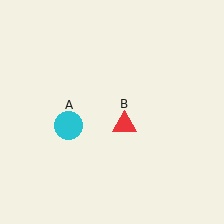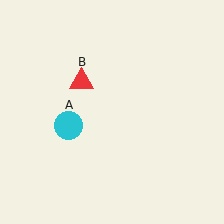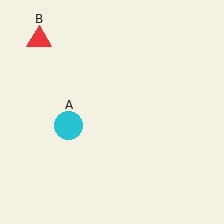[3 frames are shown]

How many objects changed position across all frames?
1 object changed position: red triangle (object B).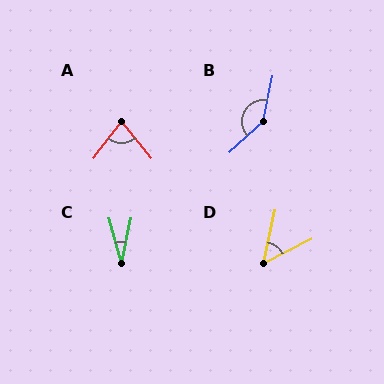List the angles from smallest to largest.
C (27°), D (51°), A (76°), B (144°).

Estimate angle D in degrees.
Approximately 51 degrees.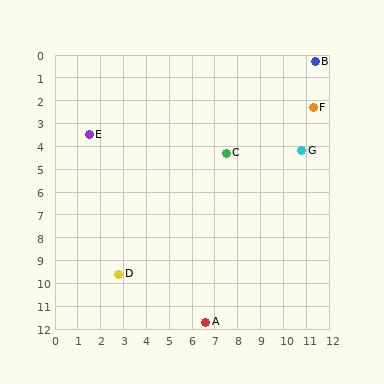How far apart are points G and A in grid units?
Points G and A are about 8.6 grid units apart.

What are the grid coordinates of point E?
Point E is at approximately (1.5, 3.5).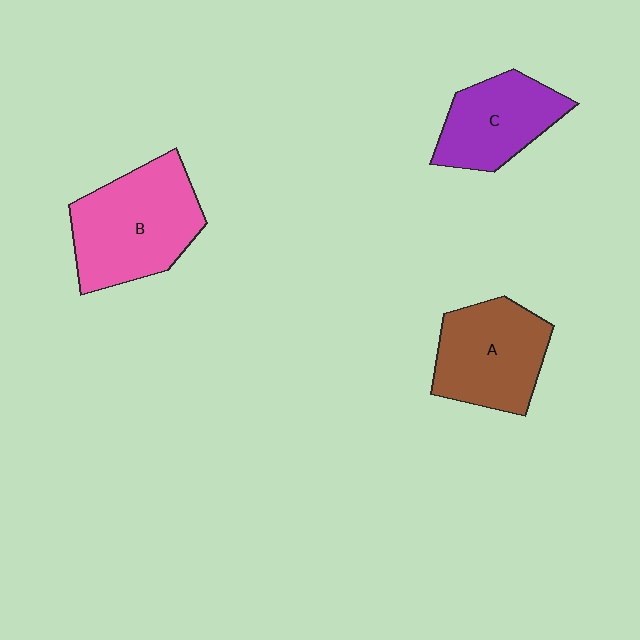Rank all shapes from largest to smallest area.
From largest to smallest: B (pink), A (brown), C (purple).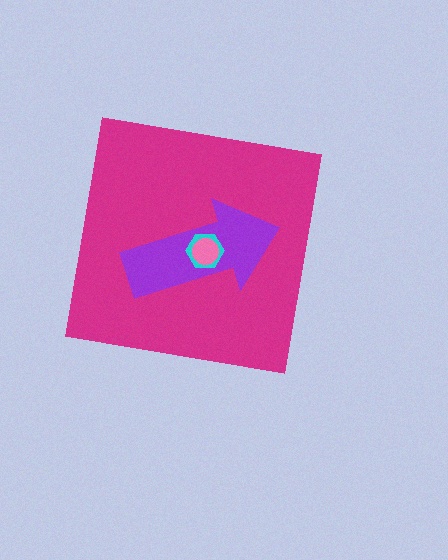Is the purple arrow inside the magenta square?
Yes.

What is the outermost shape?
The magenta square.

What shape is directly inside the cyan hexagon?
The pink circle.